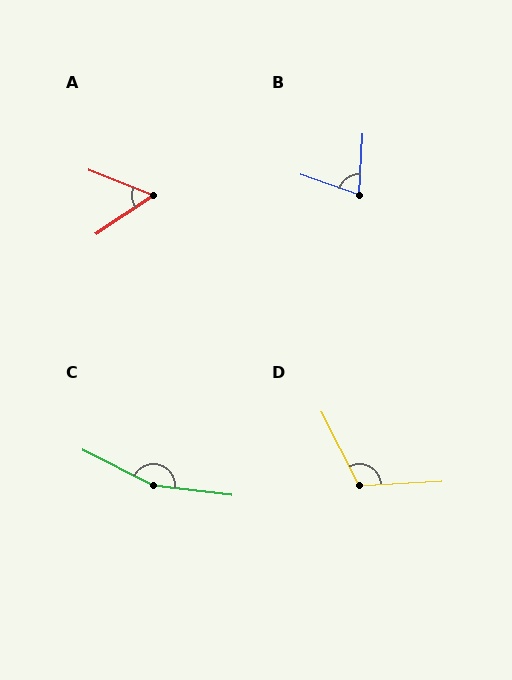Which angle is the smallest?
A, at approximately 56 degrees.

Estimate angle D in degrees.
Approximately 114 degrees.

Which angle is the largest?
C, at approximately 160 degrees.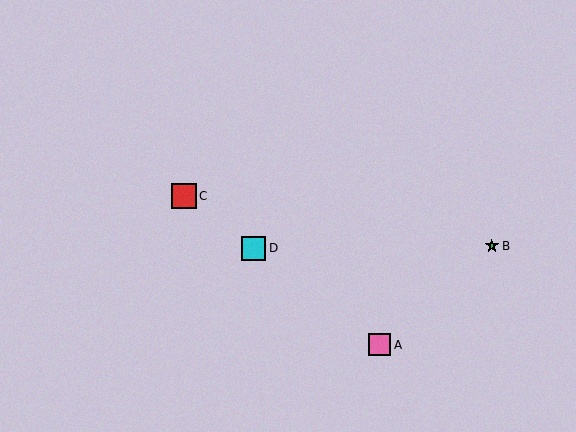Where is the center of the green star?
The center of the green star is at (492, 246).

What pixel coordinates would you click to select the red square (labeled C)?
Click at (184, 196) to select the red square C.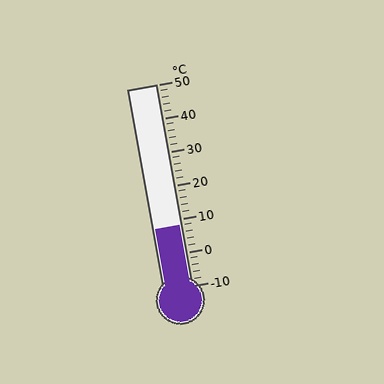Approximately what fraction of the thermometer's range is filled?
The thermometer is filled to approximately 30% of its range.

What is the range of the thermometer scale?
The thermometer scale ranges from -10°C to 50°C.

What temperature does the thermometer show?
The thermometer shows approximately 8°C.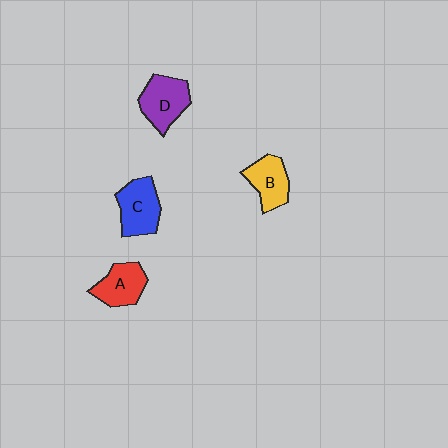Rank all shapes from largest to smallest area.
From largest to smallest: C (blue), D (purple), A (red), B (yellow).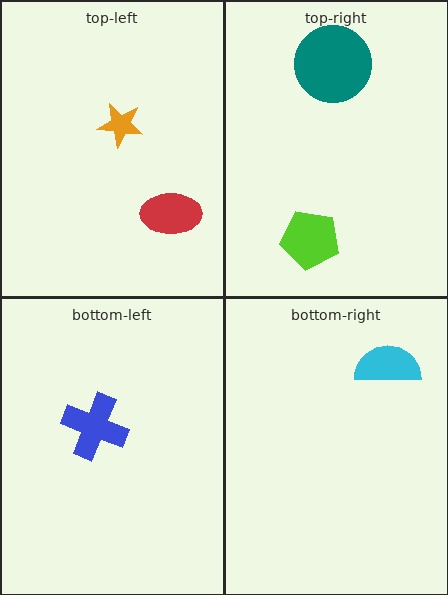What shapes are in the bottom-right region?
The cyan semicircle.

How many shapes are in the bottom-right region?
1.